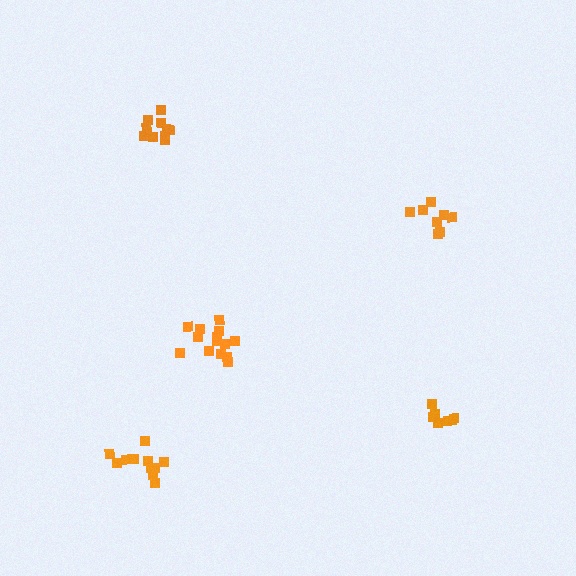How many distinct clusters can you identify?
There are 5 distinct clusters.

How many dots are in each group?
Group 1: 8 dots, Group 2: 14 dots, Group 3: 8 dots, Group 4: 10 dots, Group 5: 11 dots (51 total).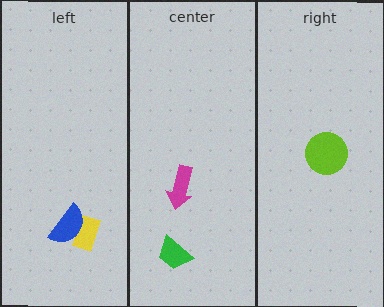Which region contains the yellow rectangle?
The left region.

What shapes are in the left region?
The yellow rectangle, the blue semicircle.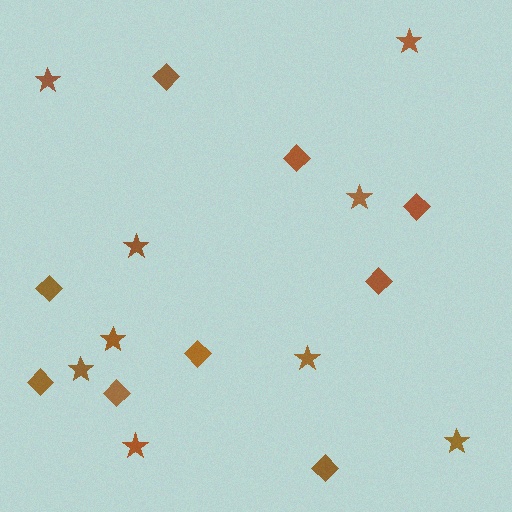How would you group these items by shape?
There are 2 groups: one group of stars (9) and one group of diamonds (9).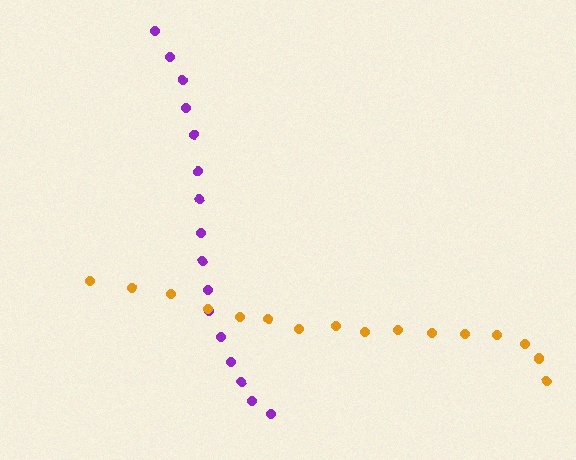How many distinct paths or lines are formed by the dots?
There are 2 distinct paths.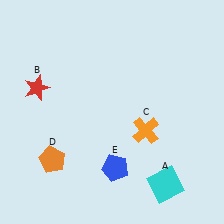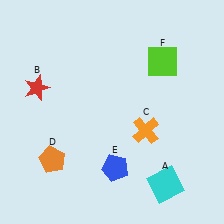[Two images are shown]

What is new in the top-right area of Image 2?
A lime square (F) was added in the top-right area of Image 2.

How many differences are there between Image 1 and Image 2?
There is 1 difference between the two images.